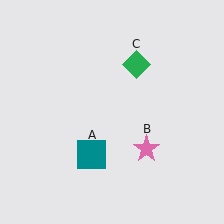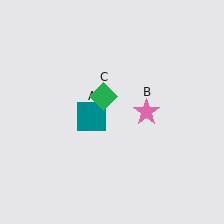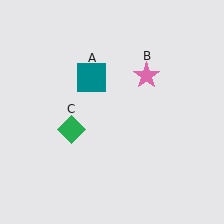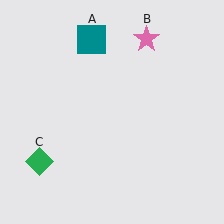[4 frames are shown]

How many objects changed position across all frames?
3 objects changed position: teal square (object A), pink star (object B), green diamond (object C).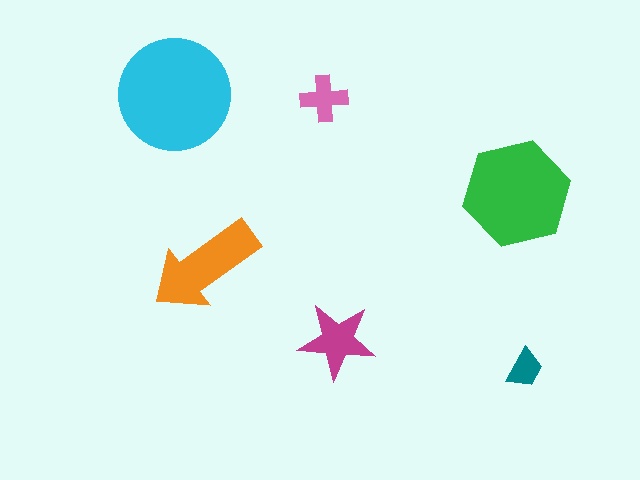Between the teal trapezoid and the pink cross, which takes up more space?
The pink cross.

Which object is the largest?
The cyan circle.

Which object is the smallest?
The teal trapezoid.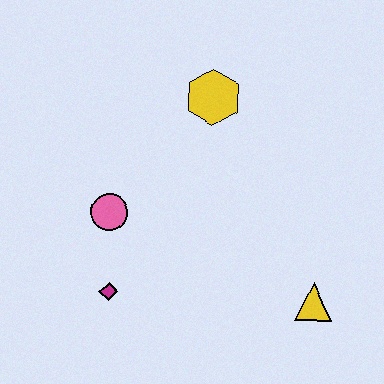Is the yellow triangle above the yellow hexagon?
No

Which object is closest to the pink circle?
The magenta diamond is closest to the pink circle.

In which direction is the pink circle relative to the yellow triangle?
The pink circle is to the left of the yellow triangle.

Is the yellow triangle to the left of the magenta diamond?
No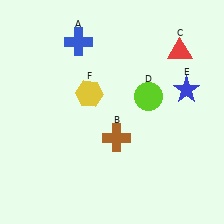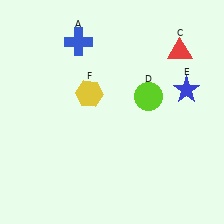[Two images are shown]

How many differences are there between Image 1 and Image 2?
There is 1 difference between the two images.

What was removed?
The brown cross (B) was removed in Image 2.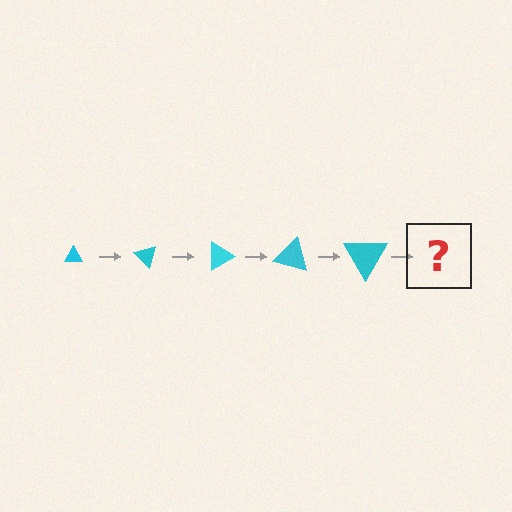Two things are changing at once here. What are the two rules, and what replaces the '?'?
The two rules are that the triangle grows larger each step and it rotates 45 degrees each step. The '?' should be a triangle, larger than the previous one and rotated 225 degrees from the start.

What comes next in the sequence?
The next element should be a triangle, larger than the previous one and rotated 225 degrees from the start.